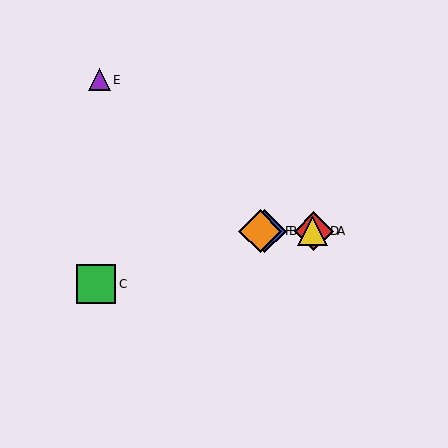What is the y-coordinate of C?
Object C is at y≈284.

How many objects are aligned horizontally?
4 objects (A, B, D, F) are aligned horizontally.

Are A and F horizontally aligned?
Yes, both are at y≈231.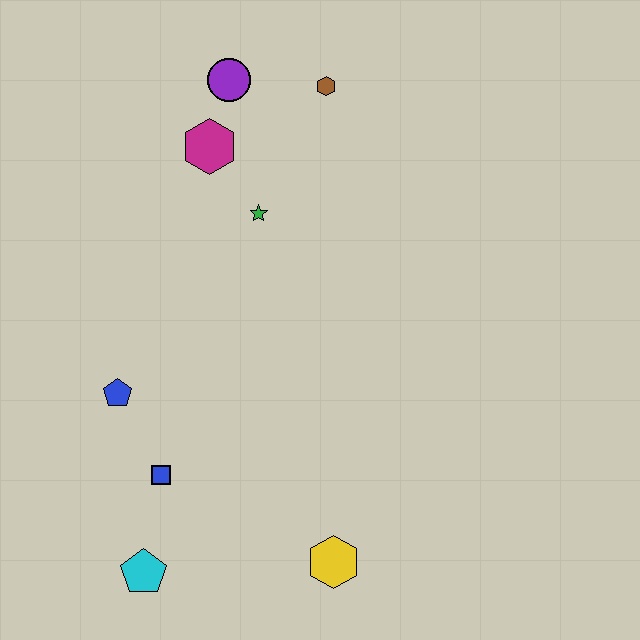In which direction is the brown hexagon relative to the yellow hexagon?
The brown hexagon is above the yellow hexagon.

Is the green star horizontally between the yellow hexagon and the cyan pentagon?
Yes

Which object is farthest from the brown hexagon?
The cyan pentagon is farthest from the brown hexagon.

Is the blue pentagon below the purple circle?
Yes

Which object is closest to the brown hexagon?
The purple circle is closest to the brown hexagon.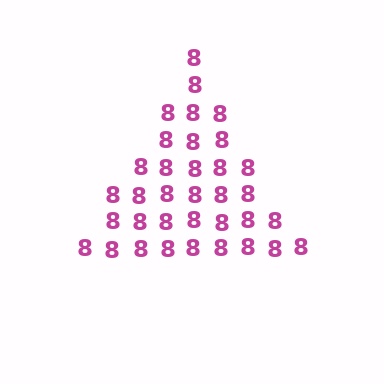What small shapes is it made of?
It is made of small digit 8's.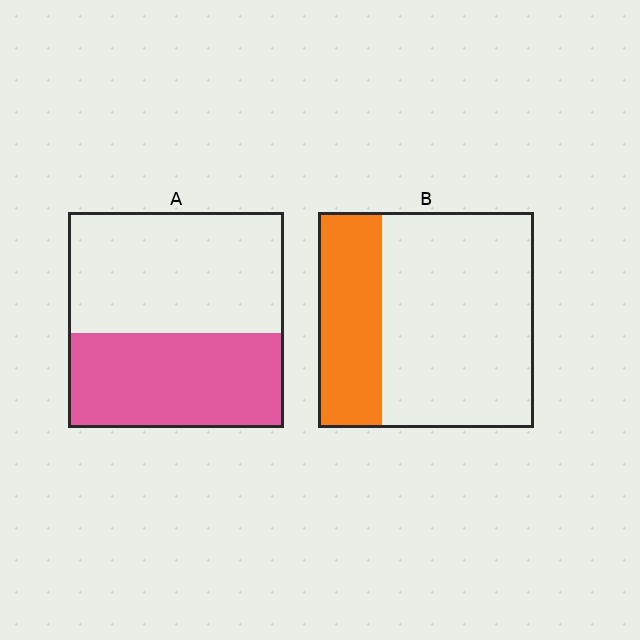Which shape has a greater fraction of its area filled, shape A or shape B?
Shape A.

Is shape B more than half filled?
No.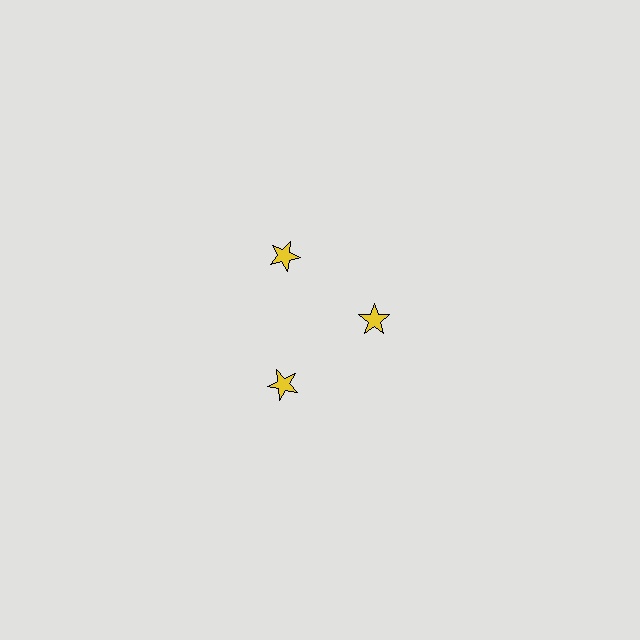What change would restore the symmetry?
The symmetry would be restored by moving it outward, back onto the ring so that all 3 stars sit at equal angles and equal distance from the center.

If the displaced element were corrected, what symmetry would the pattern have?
It would have 3-fold rotational symmetry — the pattern would map onto itself every 120 degrees.